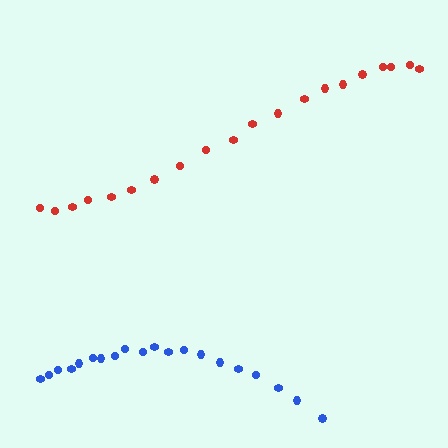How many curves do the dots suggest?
There are 2 distinct paths.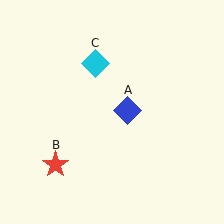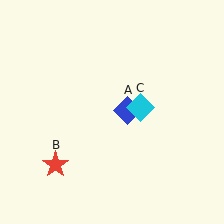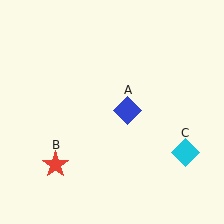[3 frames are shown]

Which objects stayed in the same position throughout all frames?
Blue diamond (object A) and red star (object B) remained stationary.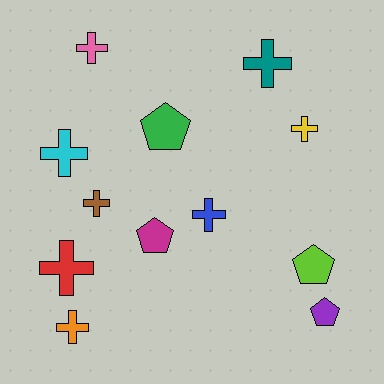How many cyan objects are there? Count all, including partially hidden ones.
There is 1 cyan object.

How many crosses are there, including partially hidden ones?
There are 8 crosses.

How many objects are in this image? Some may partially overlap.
There are 12 objects.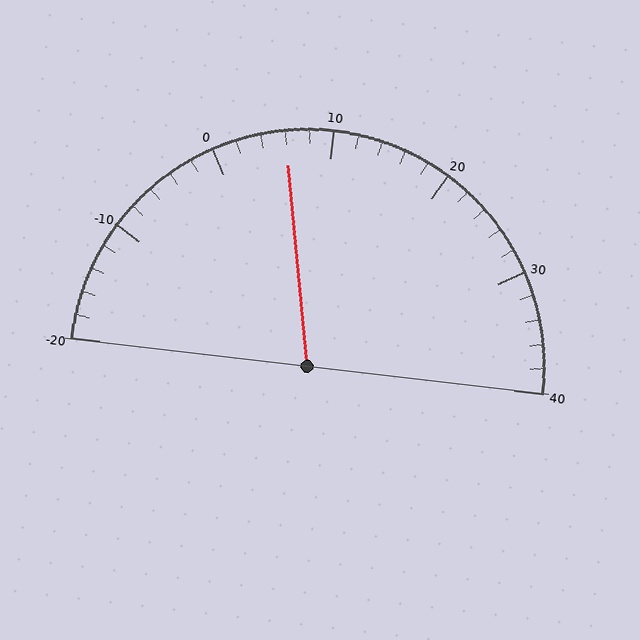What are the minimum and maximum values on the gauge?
The gauge ranges from -20 to 40.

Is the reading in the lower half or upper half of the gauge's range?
The reading is in the lower half of the range (-20 to 40).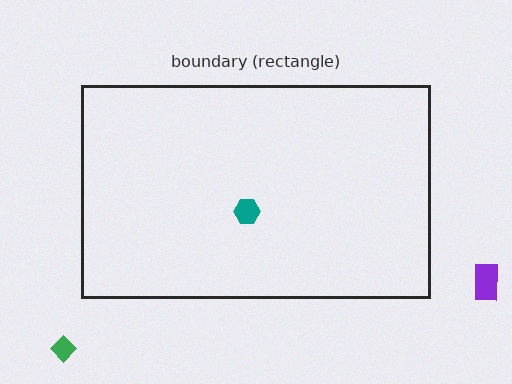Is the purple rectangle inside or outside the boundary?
Outside.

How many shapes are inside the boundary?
1 inside, 2 outside.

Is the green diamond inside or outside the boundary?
Outside.